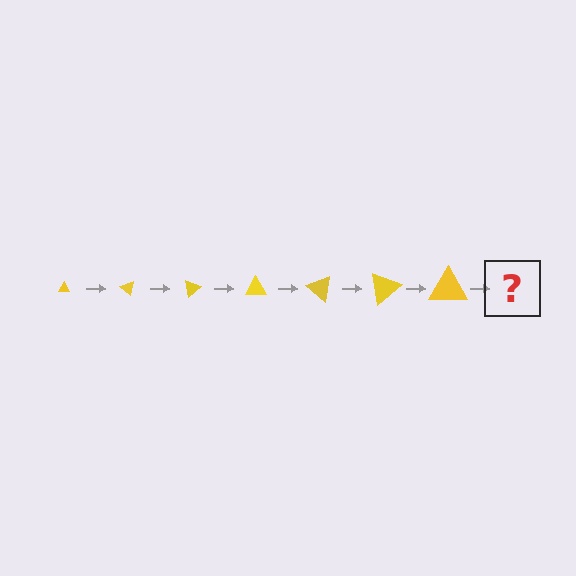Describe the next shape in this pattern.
It should be a triangle, larger than the previous one and rotated 280 degrees from the start.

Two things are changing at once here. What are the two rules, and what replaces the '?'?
The two rules are that the triangle grows larger each step and it rotates 40 degrees each step. The '?' should be a triangle, larger than the previous one and rotated 280 degrees from the start.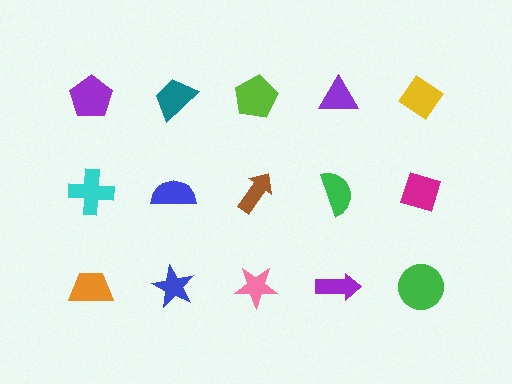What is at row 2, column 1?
A cyan cross.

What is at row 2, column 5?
A magenta diamond.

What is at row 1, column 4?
A purple triangle.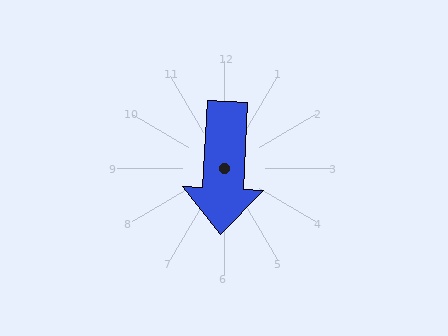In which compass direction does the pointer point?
South.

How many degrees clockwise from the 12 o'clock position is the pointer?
Approximately 183 degrees.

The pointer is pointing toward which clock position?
Roughly 6 o'clock.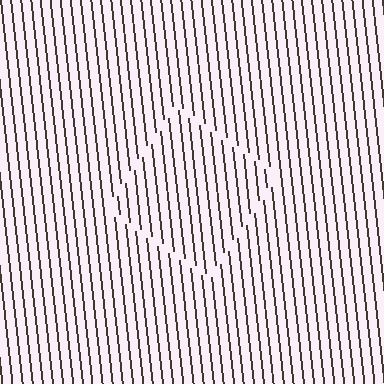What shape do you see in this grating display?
An illusory square. The interior of the shape contains the same grating, shifted by half a period — the contour is defined by the phase discontinuity where line-ends from the inner and outer gratings abut.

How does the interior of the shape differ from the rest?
The interior of the shape contains the same grating, shifted by half a period — the contour is defined by the phase discontinuity where line-ends from the inner and outer gratings abut.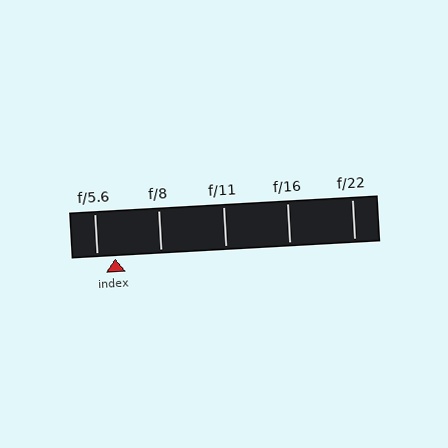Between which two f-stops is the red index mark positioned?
The index mark is between f/5.6 and f/8.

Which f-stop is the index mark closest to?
The index mark is closest to f/5.6.